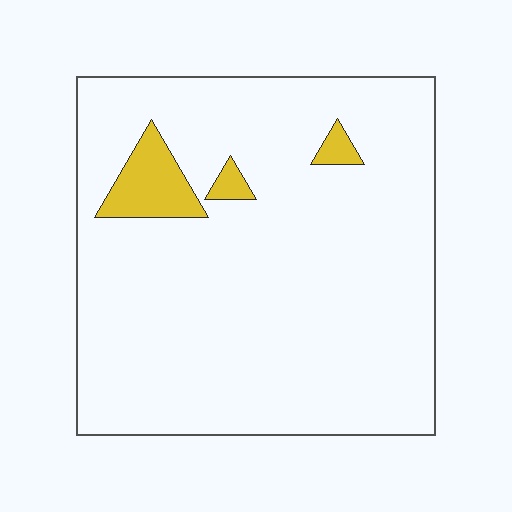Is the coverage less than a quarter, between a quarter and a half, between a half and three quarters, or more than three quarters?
Less than a quarter.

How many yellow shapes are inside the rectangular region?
3.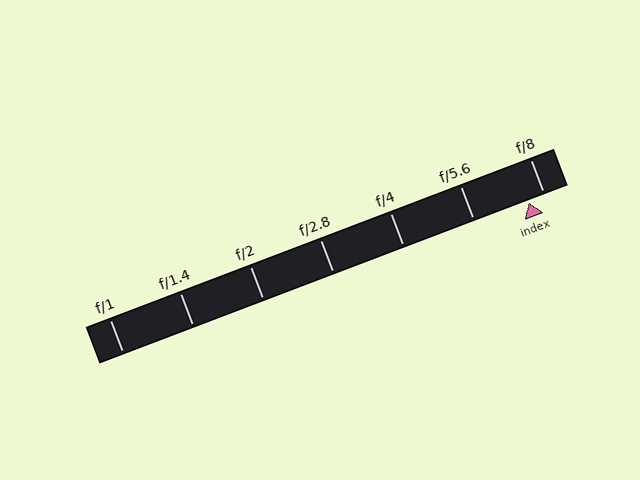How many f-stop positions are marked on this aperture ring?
There are 7 f-stop positions marked.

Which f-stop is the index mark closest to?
The index mark is closest to f/8.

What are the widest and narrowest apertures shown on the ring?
The widest aperture shown is f/1 and the narrowest is f/8.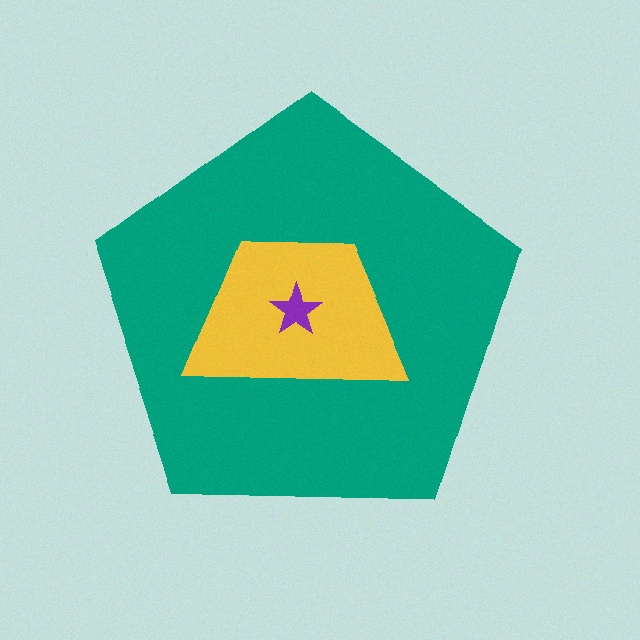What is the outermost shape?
The teal pentagon.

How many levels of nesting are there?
3.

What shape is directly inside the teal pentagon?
The yellow trapezoid.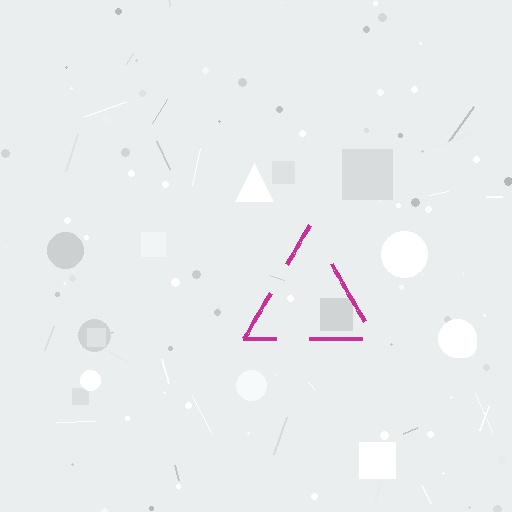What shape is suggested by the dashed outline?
The dashed outline suggests a triangle.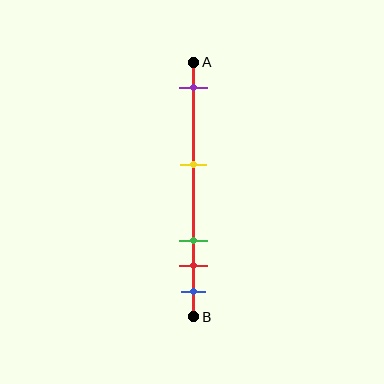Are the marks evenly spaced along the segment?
No, the marks are not evenly spaced.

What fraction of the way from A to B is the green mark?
The green mark is approximately 70% (0.7) of the way from A to B.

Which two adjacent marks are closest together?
The red and blue marks are the closest adjacent pair.